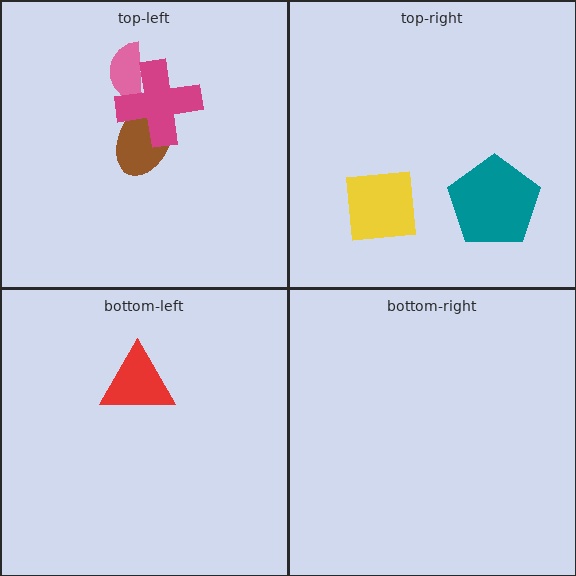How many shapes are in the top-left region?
3.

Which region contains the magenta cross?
The top-left region.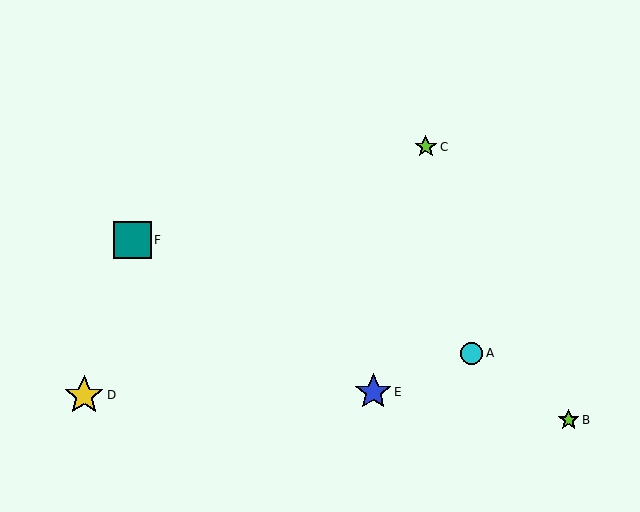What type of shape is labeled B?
Shape B is a lime star.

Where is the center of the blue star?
The center of the blue star is at (373, 392).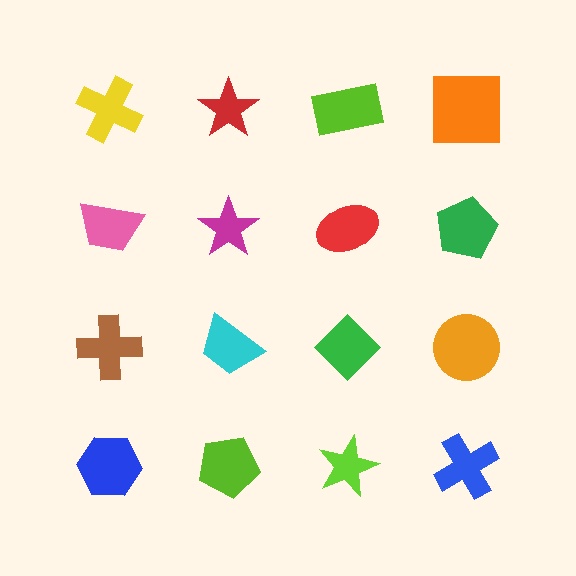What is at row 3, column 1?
A brown cross.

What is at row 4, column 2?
A lime pentagon.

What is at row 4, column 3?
A lime star.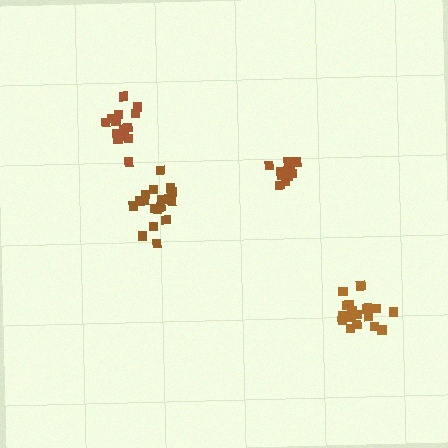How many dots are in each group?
Group 1: 18 dots, Group 2: 15 dots, Group 3: 18 dots, Group 4: 13 dots (64 total).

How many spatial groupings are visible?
There are 4 spatial groupings.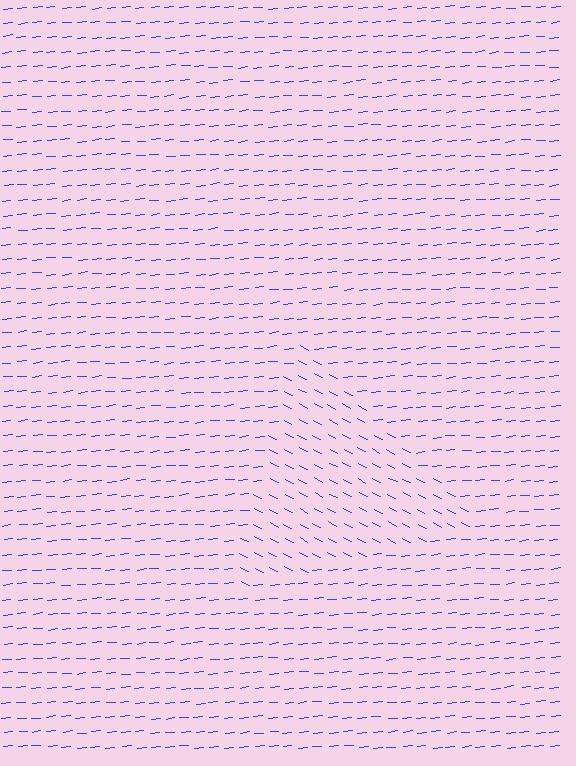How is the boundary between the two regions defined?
The boundary is defined purely by a change in line orientation (approximately 34 degrees difference). All lines are the same color and thickness.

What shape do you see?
I see a triangle.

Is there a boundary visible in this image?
Yes, there is a texture boundary formed by a change in line orientation.